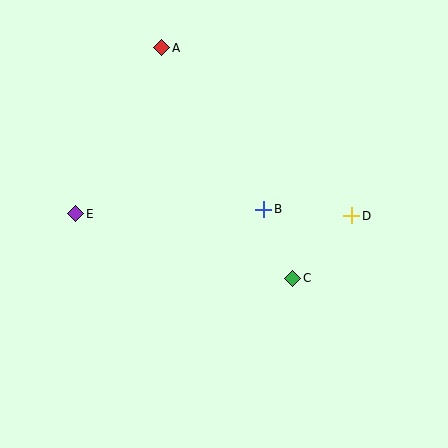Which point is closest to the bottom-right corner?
Point C is closest to the bottom-right corner.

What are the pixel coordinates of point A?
Point A is at (162, 48).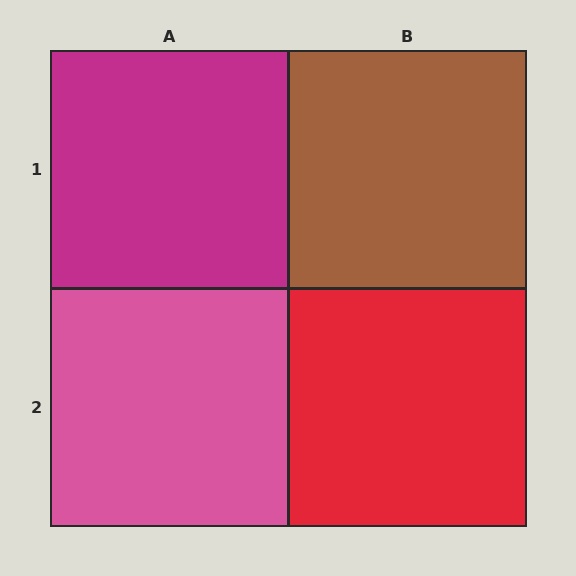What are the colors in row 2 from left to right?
Pink, red.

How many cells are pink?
1 cell is pink.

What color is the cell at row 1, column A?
Magenta.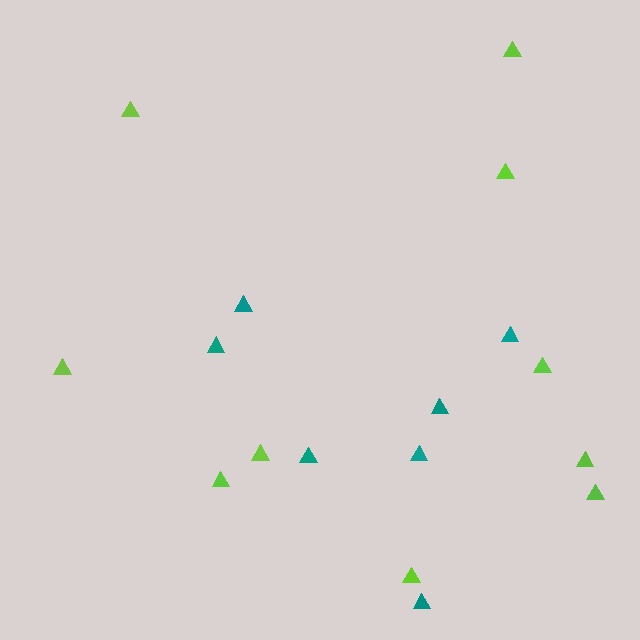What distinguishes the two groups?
There are 2 groups: one group of lime triangles (10) and one group of teal triangles (7).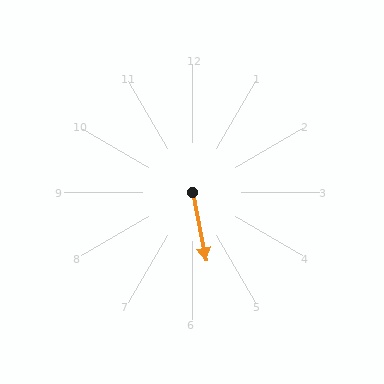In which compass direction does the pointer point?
South.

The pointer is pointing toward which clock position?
Roughly 6 o'clock.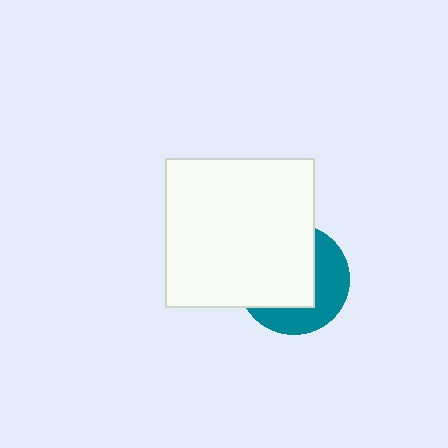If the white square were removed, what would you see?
You would see the complete teal circle.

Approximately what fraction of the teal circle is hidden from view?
Roughly 59% of the teal circle is hidden behind the white square.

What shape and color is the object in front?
The object in front is a white square.